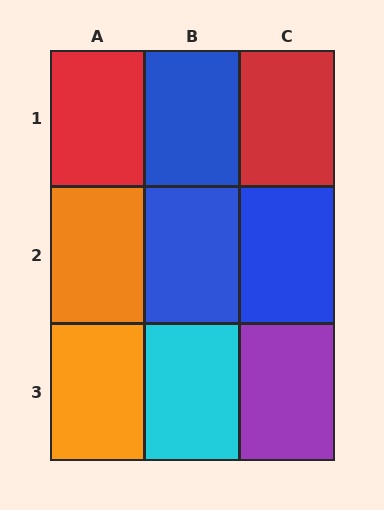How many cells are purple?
1 cell is purple.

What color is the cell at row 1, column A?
Red.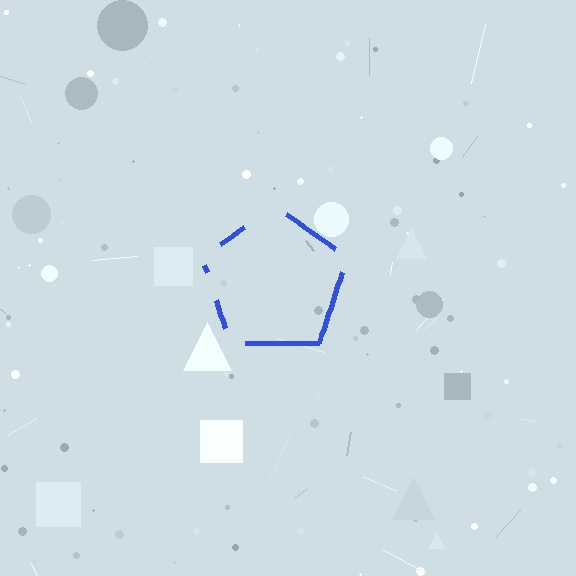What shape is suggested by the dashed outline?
The dashed outline suggests a pentagon.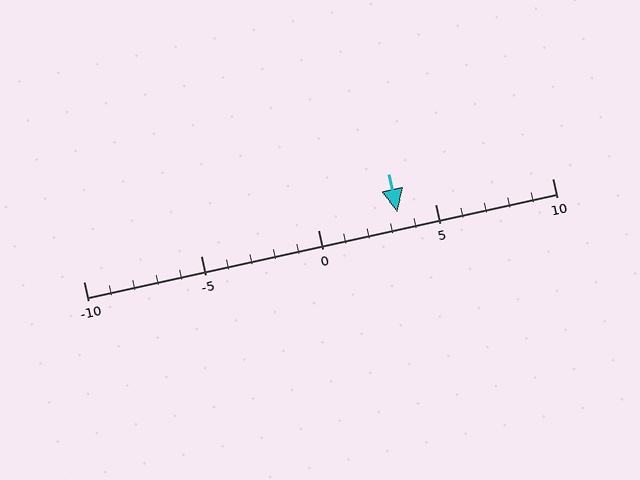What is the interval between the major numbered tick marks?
The major tick marks are spaced 5 units apart.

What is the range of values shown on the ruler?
The ruler shows values from -10 to 10.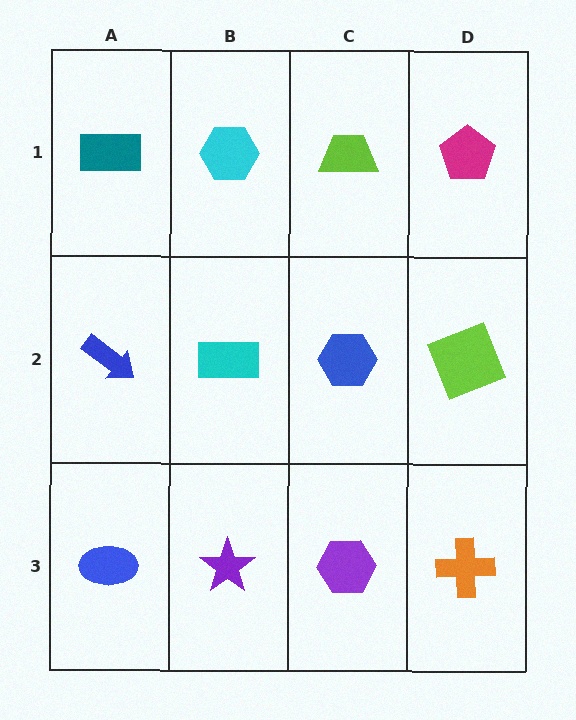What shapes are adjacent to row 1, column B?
A cyan rectangle (row 2, column B), a teal rectangle (row 1, column A), a lime trapezoid (row 1, column C).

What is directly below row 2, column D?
An orange cross.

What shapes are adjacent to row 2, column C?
A lime trapezoid (row 1, column C), a purple hexagon (row 3, column C), a cyan rectangle (row 2, column B), a lime square (row 2, column D).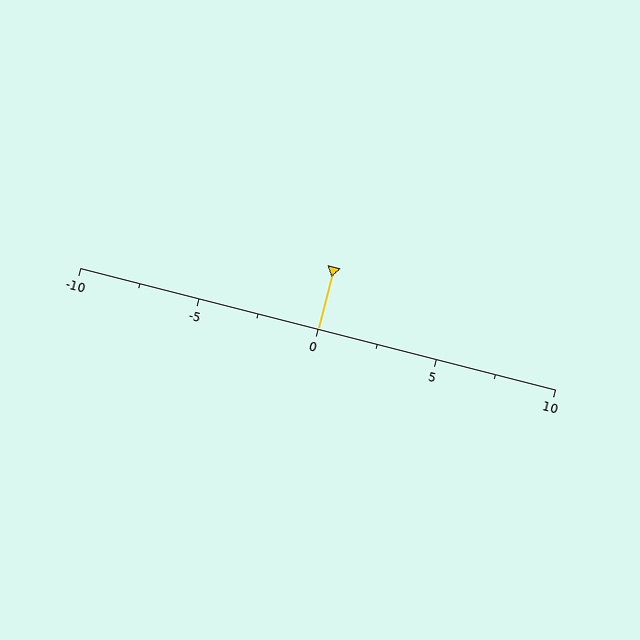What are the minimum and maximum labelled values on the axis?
The axis runs from -10 to 10.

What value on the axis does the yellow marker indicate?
The marker indicates approximately 0.